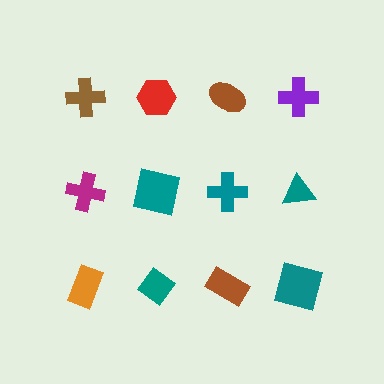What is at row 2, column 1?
A magenta cross.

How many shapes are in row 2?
4 shapes.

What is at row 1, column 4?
A purple cross.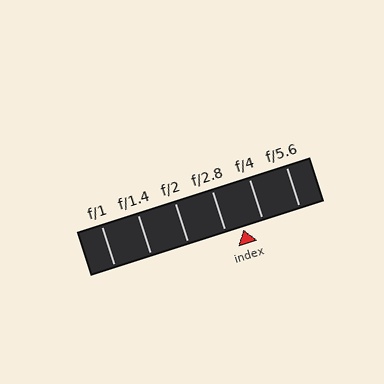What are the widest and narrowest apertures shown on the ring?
The widest aperture shown is f/1 and the narrowest is f/5.6.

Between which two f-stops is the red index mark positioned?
The index mark is between f/2.8 and f/4.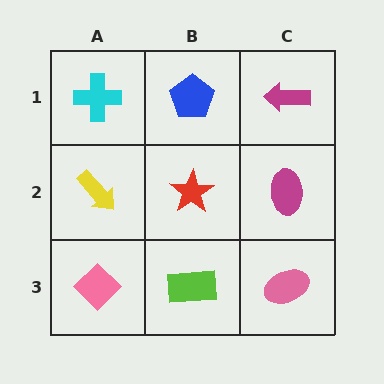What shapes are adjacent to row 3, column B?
A red star (row 2, column B), a pink diamond (row 3, column A), a pink ellipse (row 3, column C).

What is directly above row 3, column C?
A magenta ellipse.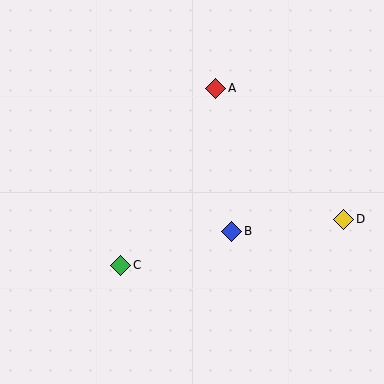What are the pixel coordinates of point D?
Point D is at (344, 219).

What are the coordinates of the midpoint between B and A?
The midpoint between B and A is at (224, 160).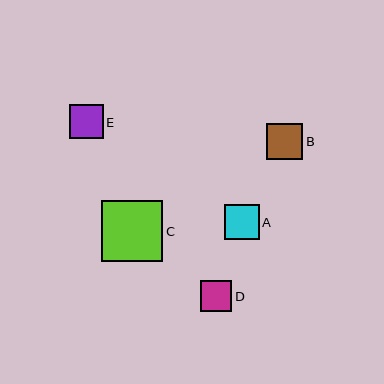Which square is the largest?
Square C is the largest with a size of approximately 61 pixels.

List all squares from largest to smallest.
From largest to smallest: C, B, A, E, D.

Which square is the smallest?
Square D is the smallest with a size of approximately 31 pixels.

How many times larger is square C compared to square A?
Square C is approximately 1.7 times the size of square A.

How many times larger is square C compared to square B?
Square C is approximately 1.7 times the size of square B.